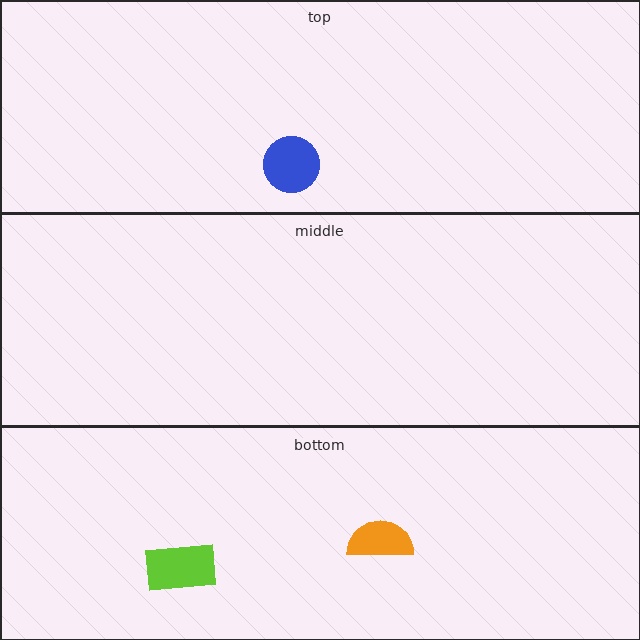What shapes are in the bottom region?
The orange semicircle, the lime rectangle.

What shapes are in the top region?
The blue circle.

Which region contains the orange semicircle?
The bottom region.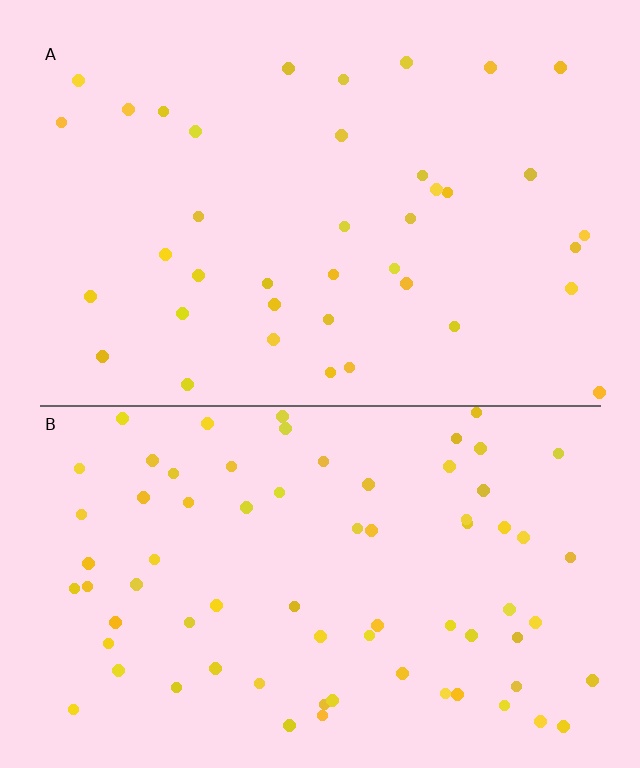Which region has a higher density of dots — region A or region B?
B (the bottom).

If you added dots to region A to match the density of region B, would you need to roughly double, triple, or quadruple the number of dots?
Approximately double.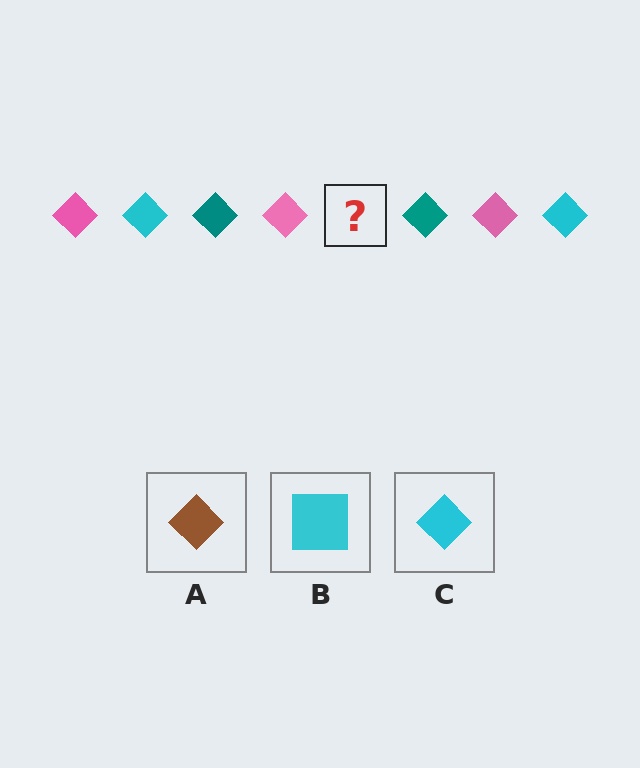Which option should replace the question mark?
Option C.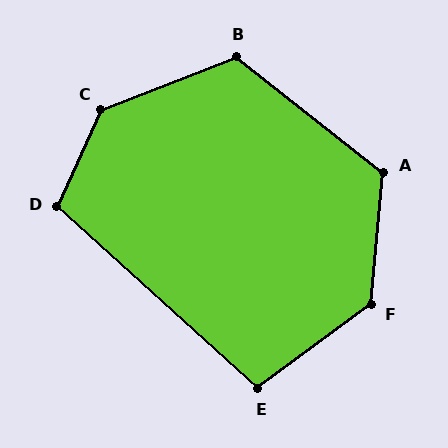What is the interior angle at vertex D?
Approximately 108 degrees (obtuse).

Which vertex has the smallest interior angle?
E, at approximately 101 degrees.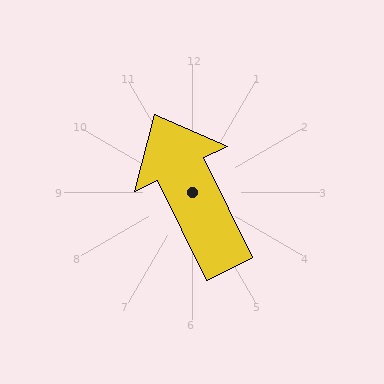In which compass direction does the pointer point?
Northwest.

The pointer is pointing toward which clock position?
Roughly 11 o'clock.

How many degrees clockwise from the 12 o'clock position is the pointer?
Approximately 334 degrees.